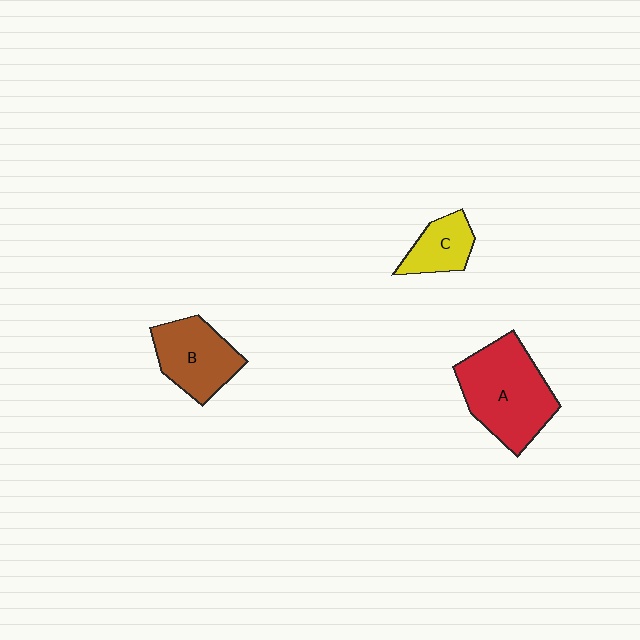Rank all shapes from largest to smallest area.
From largest to smallest: A (red), B (brown), C (yellow).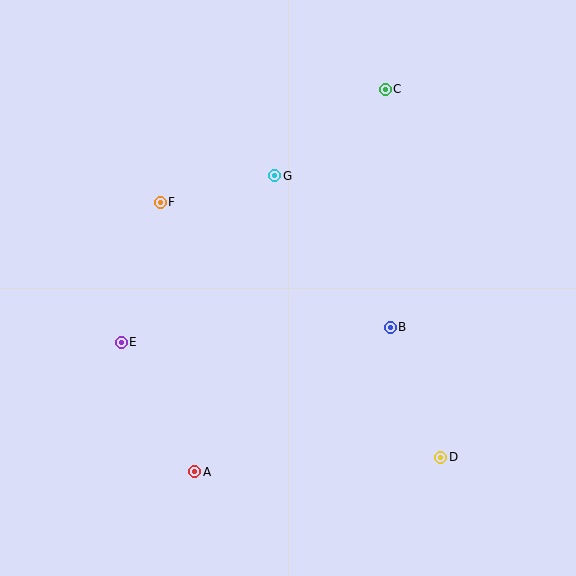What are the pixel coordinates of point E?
Point E is at (121, 342).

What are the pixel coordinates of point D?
Point D is at (441, 457).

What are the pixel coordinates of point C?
Point C is at (385, 89).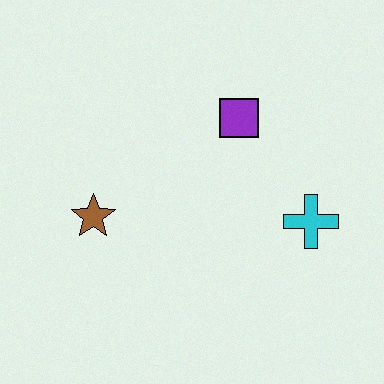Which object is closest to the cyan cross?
The purple square is closest to the cyan cross.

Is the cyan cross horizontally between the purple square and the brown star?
No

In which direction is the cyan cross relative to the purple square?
The cyan cross is below the purple square.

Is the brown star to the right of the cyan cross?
No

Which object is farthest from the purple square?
The brown star is farthest from the purple square.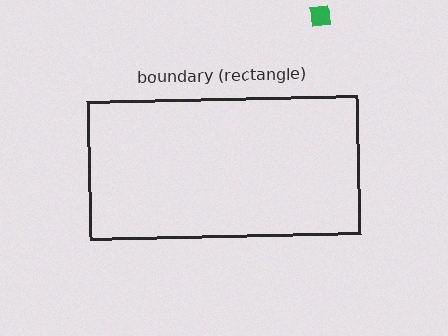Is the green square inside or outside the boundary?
Outside.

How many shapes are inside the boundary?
0 inside, 1 outside.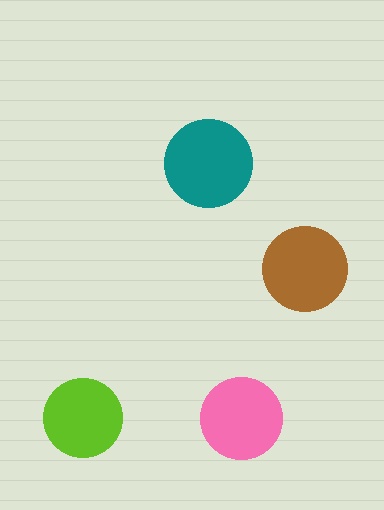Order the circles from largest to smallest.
the teal one, the brown one, the pink one, the lime one.